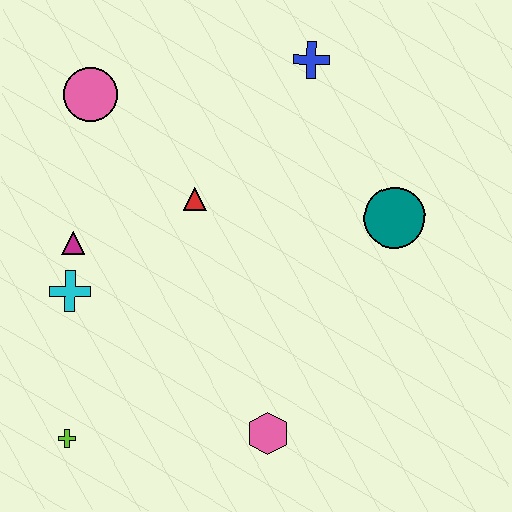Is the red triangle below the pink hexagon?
No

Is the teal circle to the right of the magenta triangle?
Yes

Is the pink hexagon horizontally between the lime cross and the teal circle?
Yes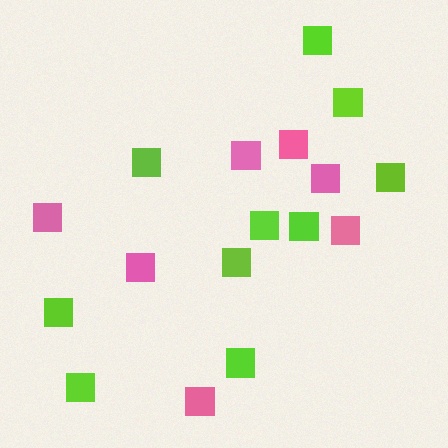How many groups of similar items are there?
There are 2 groups: one group of pink squares (7) and one group of lime squares (10).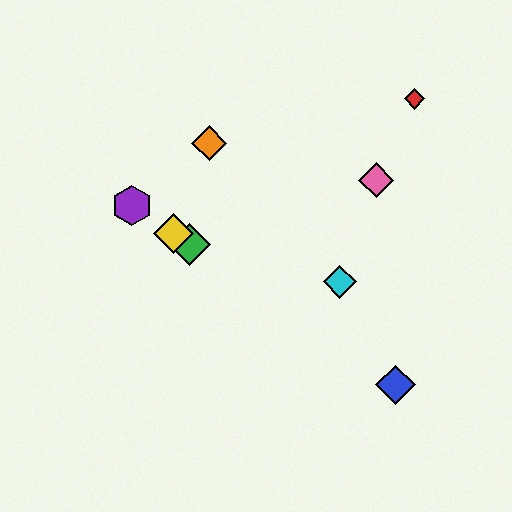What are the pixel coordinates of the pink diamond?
The pink diamond is at (376, 180).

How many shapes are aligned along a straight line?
4 shapes (the blue diamond, the green diamond, the yellow diamond, the purple hexagon) are aligned along a straight line.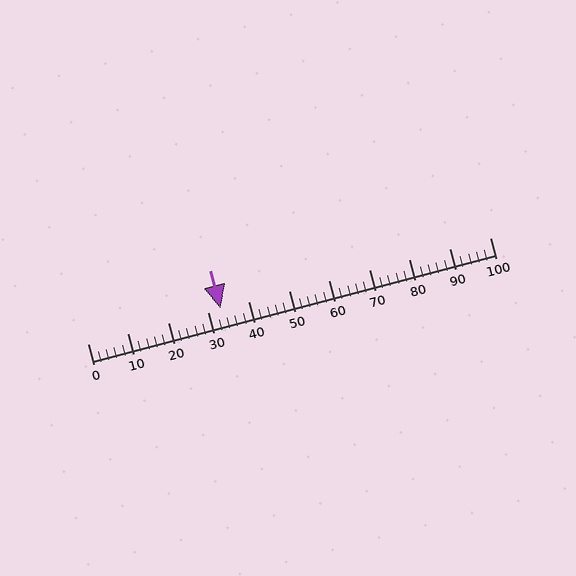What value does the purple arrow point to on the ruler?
The purple arrow points to approximately 33.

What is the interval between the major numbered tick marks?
The major tick marks are spaced 10 units apart.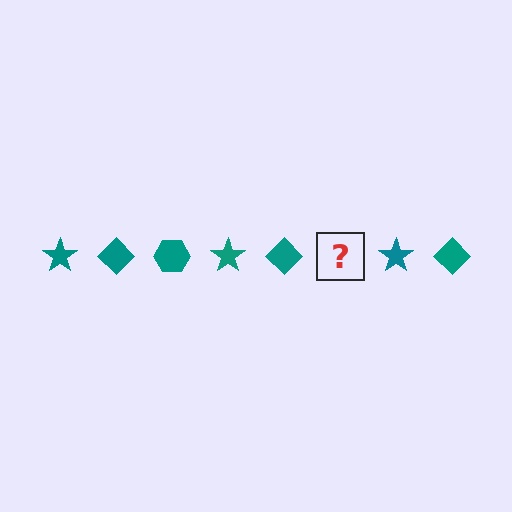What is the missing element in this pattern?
The missing element is a teal hexagon.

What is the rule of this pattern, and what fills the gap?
The rule is that the pattern cycles through star, diamond, hexagon shapes in teal. The gap should be filled with a teal hexagon.